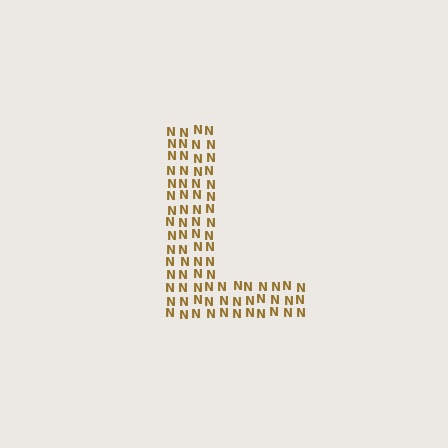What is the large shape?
The large shape is the letter L.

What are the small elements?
The small elements are letter N's.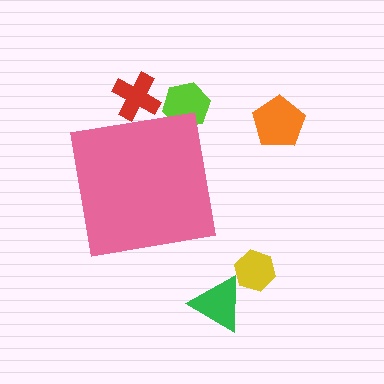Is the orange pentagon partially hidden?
No, the orange pentagon is fully visible.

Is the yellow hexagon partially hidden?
No, the yellow hexagon is fully visible.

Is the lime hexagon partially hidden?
Yes, the lime hexagon is partially hidden behind the pink square.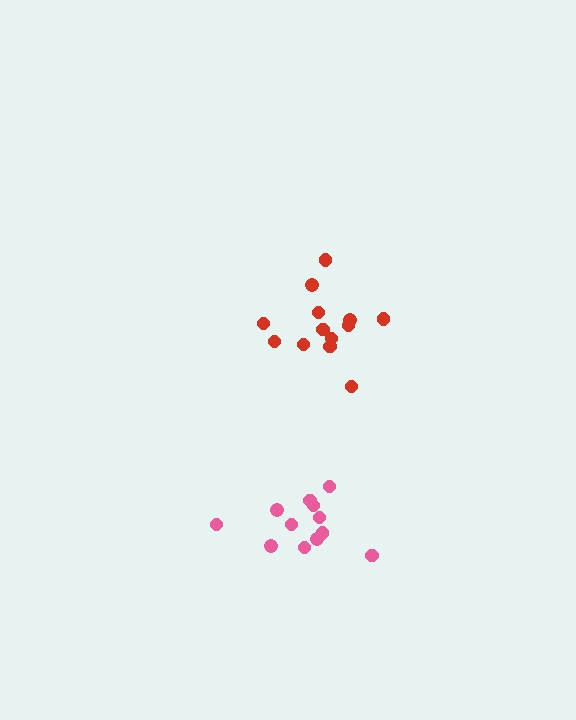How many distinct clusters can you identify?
There are 2 distinct clusters.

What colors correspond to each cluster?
The clusters are colored: red, pink.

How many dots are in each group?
Group 1: 13 dots, Group 2: 12 dots (25 total).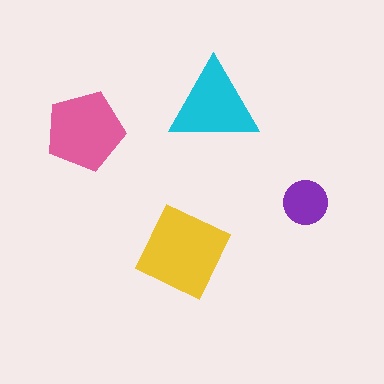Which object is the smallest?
The purple circle.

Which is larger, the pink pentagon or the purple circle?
The pink pentagon.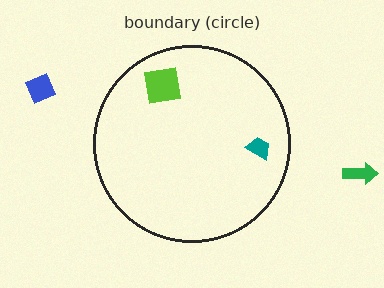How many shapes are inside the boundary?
2 inside, 2 outside.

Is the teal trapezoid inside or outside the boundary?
Inside.